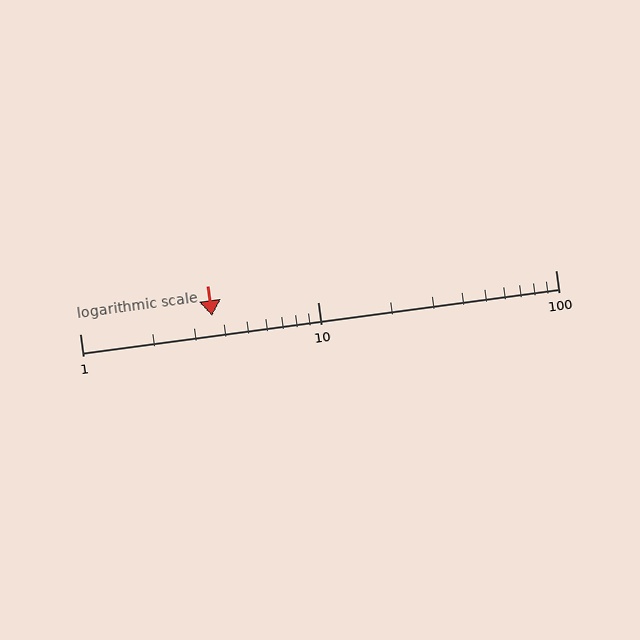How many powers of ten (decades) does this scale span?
The scale spans 2 decades, from 1 to 100.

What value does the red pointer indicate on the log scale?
The pointer indicates approximately 3.6.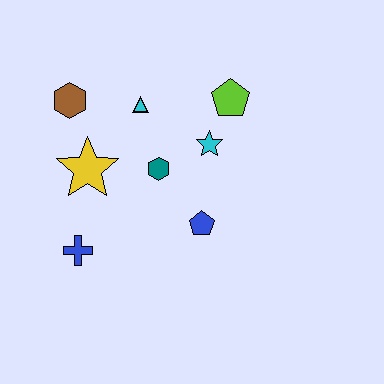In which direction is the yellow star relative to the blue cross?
The yellow star is above the blue cross.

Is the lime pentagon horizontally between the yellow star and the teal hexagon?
No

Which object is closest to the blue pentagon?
The teal hexagon is closest to the blue pentagon.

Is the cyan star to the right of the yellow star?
Yes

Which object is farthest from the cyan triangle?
The blue cross is farthest from the cyan triangle.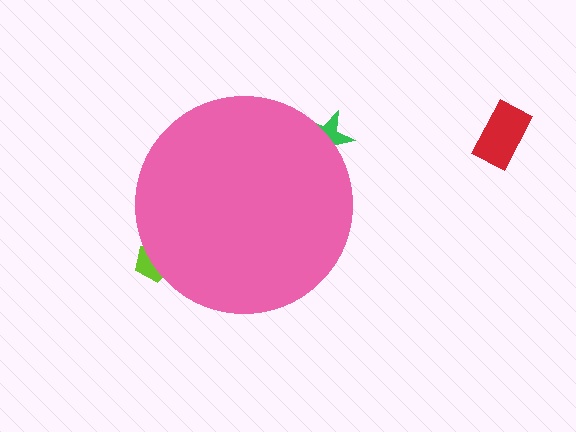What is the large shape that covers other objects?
A pink circle.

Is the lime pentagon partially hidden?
Yes, the lime pentagon is partially hidden behind the pink circle.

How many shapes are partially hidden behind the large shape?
2 shapes are partially hidden.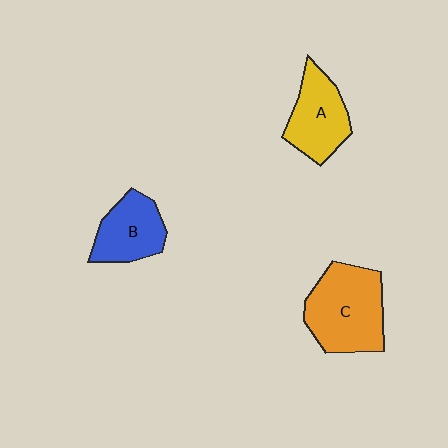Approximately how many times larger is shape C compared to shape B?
Approximately 1.5 times.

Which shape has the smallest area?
Shape B (blue).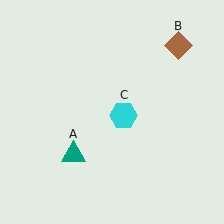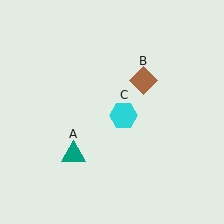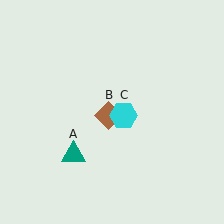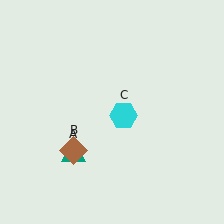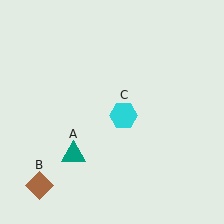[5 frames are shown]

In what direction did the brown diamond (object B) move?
The brown diamond (object B) moved down and to the left.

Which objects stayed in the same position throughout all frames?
Teal triangle (object A) and cyan hexagon (object C) remained stationary.